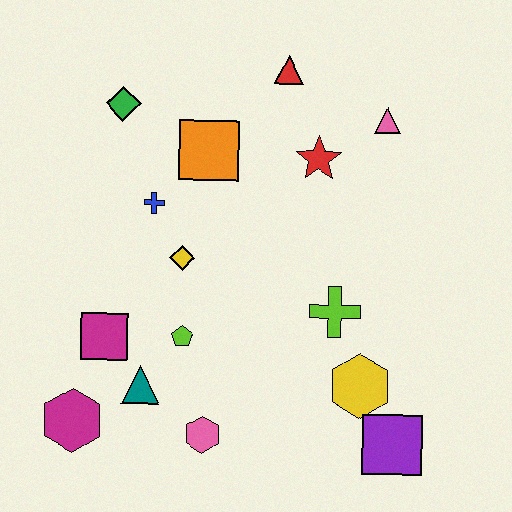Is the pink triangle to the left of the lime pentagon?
No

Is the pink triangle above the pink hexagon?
Yes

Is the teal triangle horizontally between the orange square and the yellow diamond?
No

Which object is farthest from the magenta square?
The pink triangle is farthest from the magenta square.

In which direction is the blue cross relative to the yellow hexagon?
The blue cross is to the left of the yellow hexagon.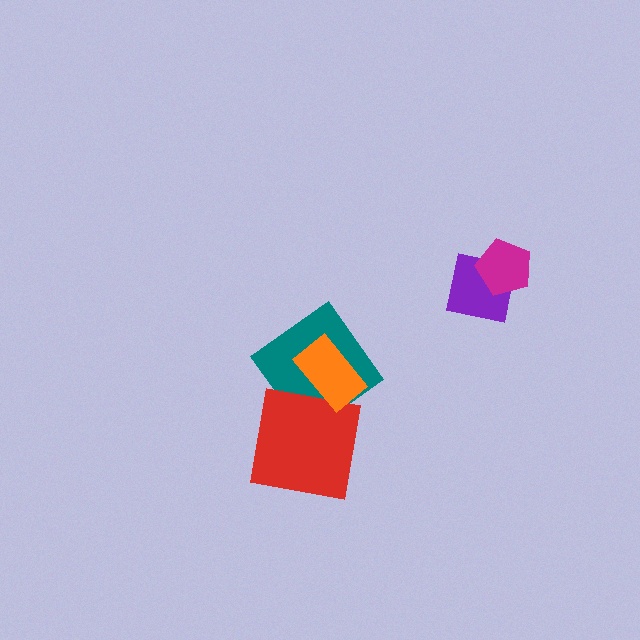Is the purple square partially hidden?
Yes, it is partially covered by another shape.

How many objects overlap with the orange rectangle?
1 object overlaps with the orange rectangle.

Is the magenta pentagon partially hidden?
No, no other shape covers it.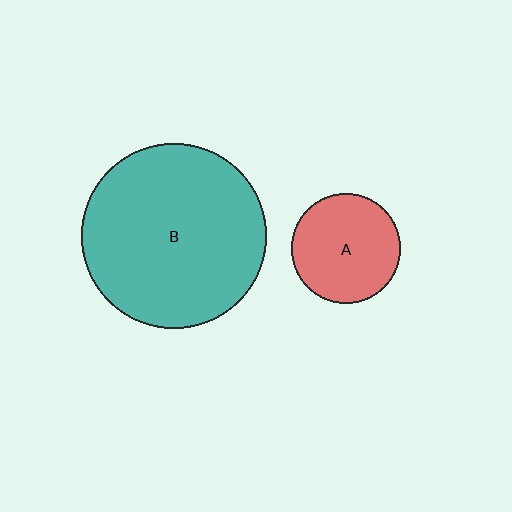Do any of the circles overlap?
No, none of the circles overlap.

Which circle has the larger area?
Circle B (teal).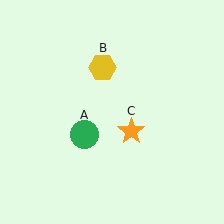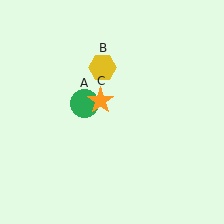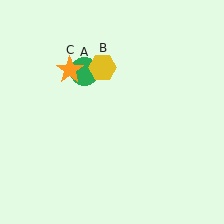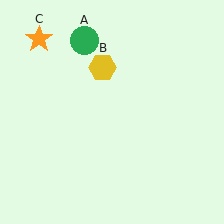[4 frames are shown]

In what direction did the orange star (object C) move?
The orange star (object C) moved up and to the left.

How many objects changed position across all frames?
2 objects changed position: green circle (object A), orange star (object C).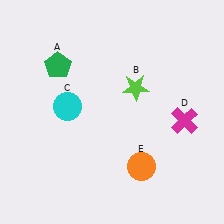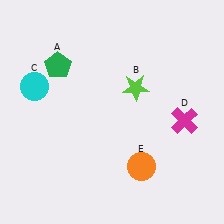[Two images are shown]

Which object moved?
The cyan circle (C) moved left.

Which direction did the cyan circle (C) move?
The cyan circle (C) moved left.